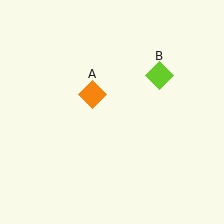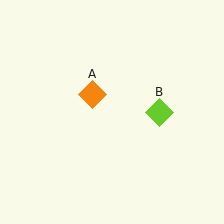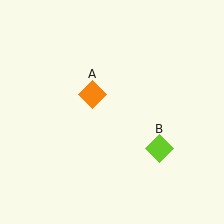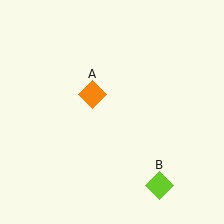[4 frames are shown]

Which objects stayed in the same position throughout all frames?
Orange diamond (object A) remained stationary.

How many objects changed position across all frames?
1 object changed position: lime diamond (object B).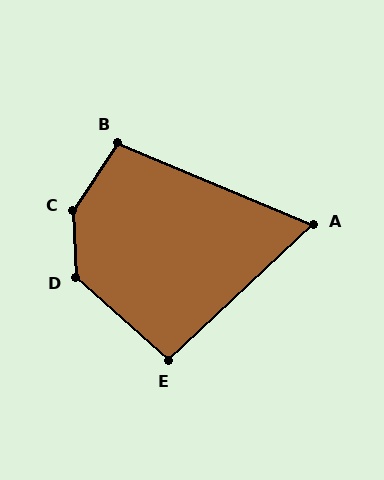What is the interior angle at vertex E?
Approximately 95 degrees (obtuse).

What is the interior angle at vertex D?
Approximately 134 degrees (obtuse).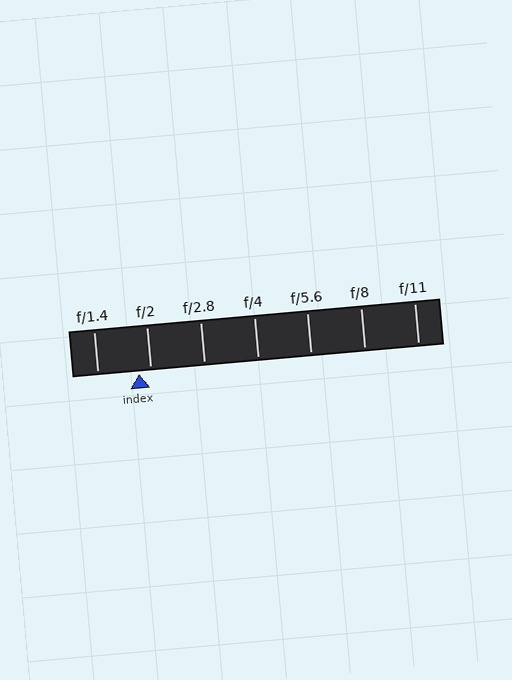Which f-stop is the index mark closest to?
The index mark is closest to f/2.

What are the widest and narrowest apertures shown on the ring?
The widest aperture shown is f/1.4 and the narrowest is f/11.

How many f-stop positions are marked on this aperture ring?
There are 7 f-stop positions marked.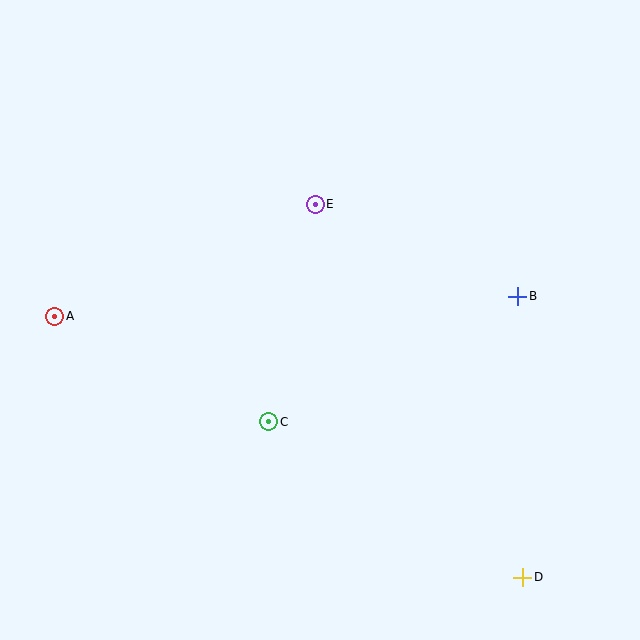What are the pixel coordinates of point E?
Point E is at (315, 204).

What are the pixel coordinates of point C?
Point C is at (269, 422).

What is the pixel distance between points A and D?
The distance between A and D is 536 pixels.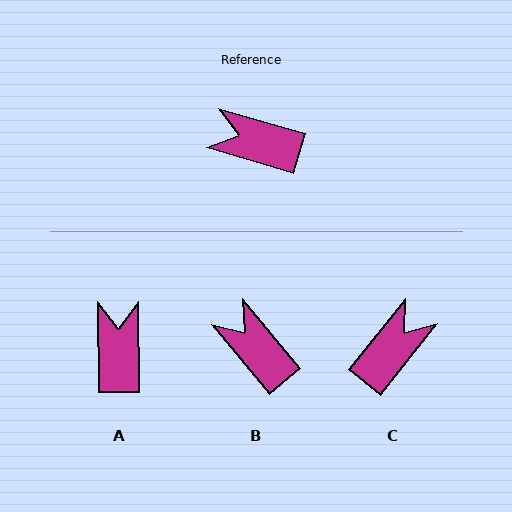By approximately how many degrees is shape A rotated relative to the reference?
Approximately 73 degrees clockwise.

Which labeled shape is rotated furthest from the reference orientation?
C, about 112 degrees away.